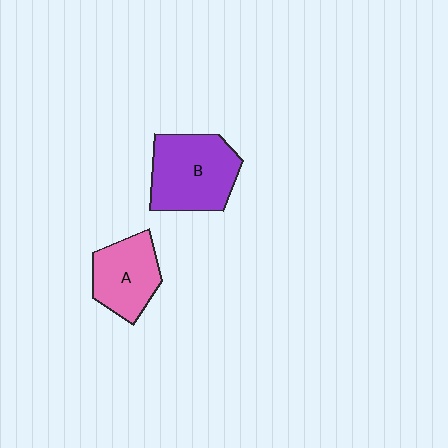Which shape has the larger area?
Shape B (purple).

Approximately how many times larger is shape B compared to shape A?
Approximately 1.4 times.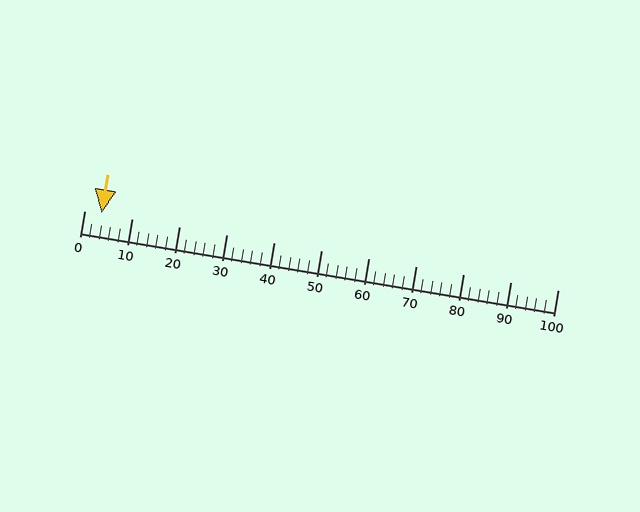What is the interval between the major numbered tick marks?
The major tick marks are spaced 10 units apart.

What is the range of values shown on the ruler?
The ruler shows values from 0 to 100.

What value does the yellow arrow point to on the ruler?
The yellow arrow points to approximately 4.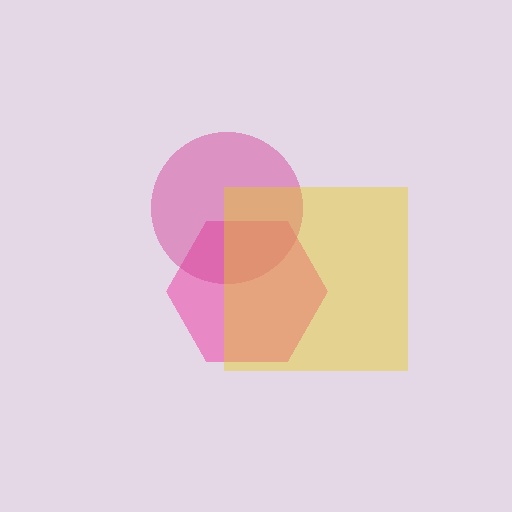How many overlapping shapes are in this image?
There are 3 overlapping shapes in the image.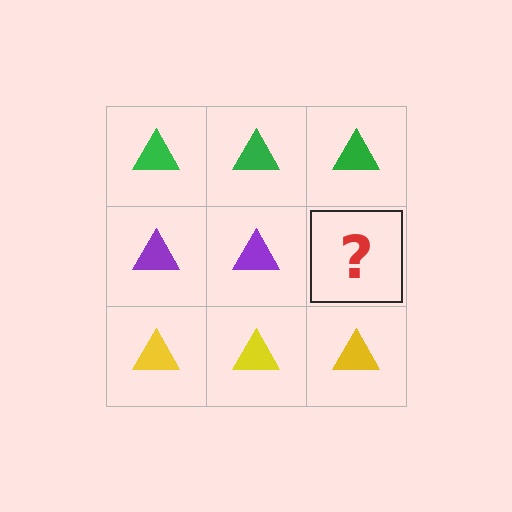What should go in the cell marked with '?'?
The missing cell should contain a purple triangle.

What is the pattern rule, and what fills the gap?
The rule is that each row has a consistent color. The gap should be filled with a purple triangle.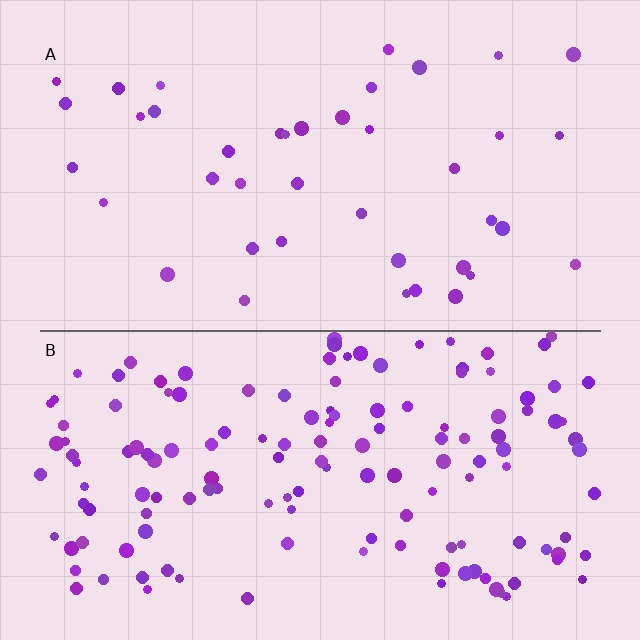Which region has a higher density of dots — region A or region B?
B (the bottom).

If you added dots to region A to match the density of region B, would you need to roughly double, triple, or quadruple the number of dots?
Approximately triple.